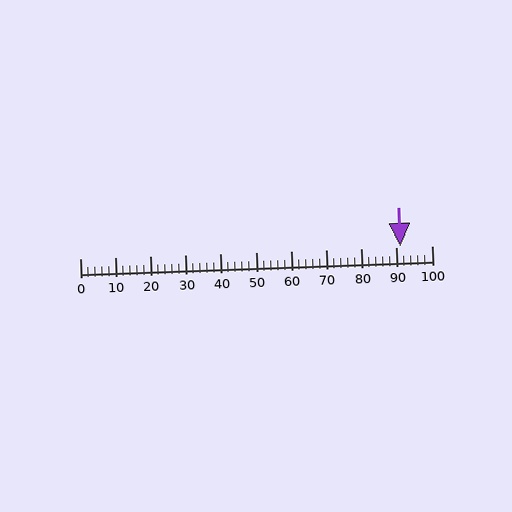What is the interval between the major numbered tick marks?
The major tick marks are spaced 10 units apart.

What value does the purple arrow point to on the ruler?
The purple arrow points to approximately 91.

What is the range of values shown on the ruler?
The ruler shows values from 0 to 100.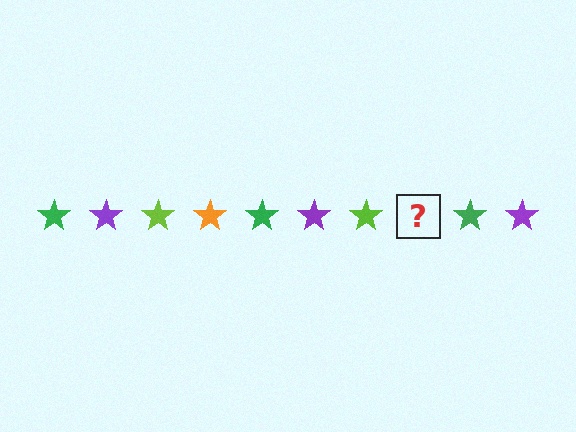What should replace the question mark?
The question mark should be replaced with an orange star.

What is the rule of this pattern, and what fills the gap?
The rule is that the pattern cycles through green, purple, lime, orange stars. The gap should be filled with an orange star.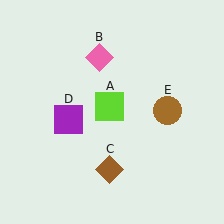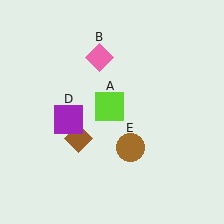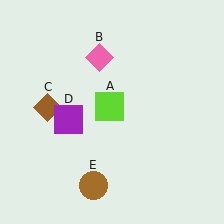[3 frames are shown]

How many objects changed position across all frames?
2 objects changed position: brown diamond (object C), brown circle (object E).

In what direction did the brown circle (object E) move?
The brown circle (object E) moved down and to the left.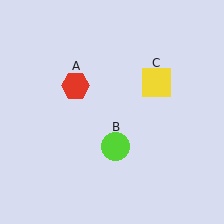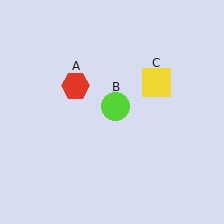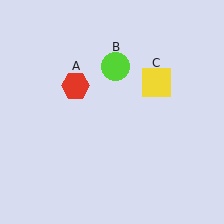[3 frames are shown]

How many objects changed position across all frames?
1 object changed position: lime circle (object B).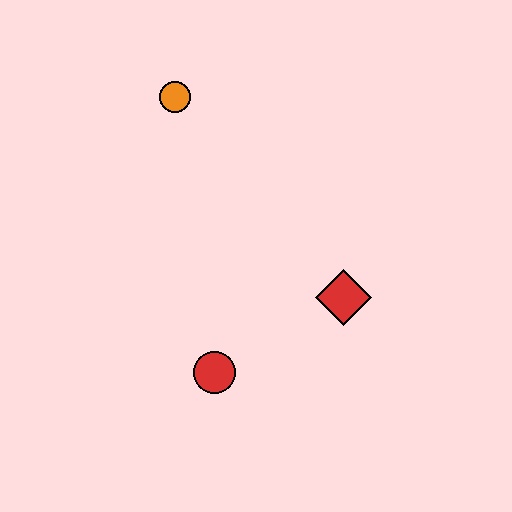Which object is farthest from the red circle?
The orange circle is farthest from the red circle.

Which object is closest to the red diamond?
The red circle is closest to the red diamond.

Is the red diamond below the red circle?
No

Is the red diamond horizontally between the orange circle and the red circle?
No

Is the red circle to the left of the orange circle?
No